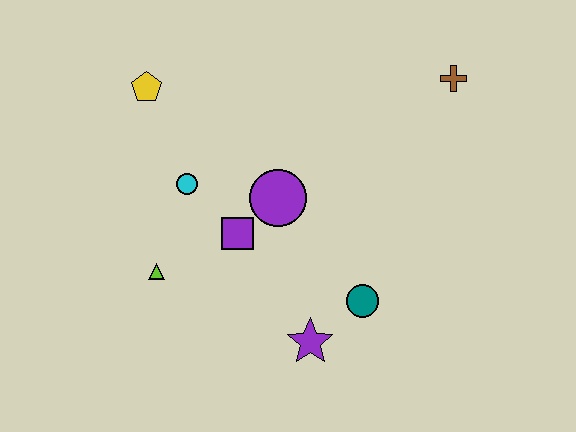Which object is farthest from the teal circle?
The yellow pentagon is farthest from the teal circle.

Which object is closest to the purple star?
The teal circle is closest to the purple star.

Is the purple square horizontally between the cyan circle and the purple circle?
Yes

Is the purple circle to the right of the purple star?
No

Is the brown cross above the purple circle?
Yes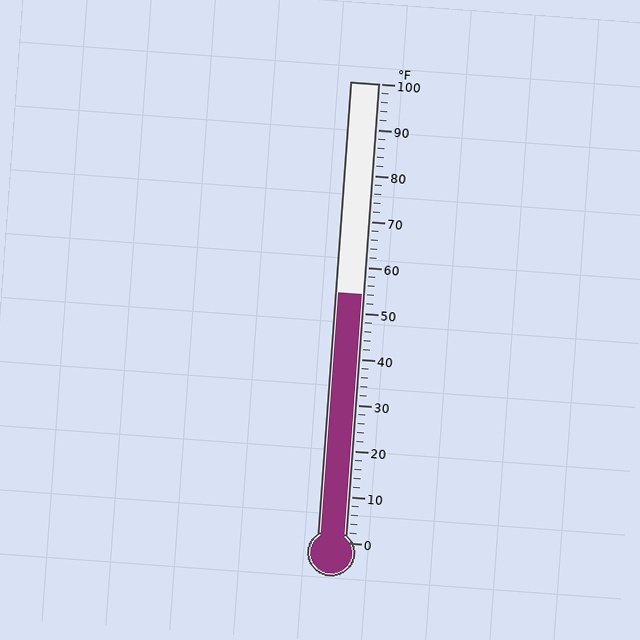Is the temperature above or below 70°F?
The temperature is below 70°F.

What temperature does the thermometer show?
The thermometer shows approximately 54°F.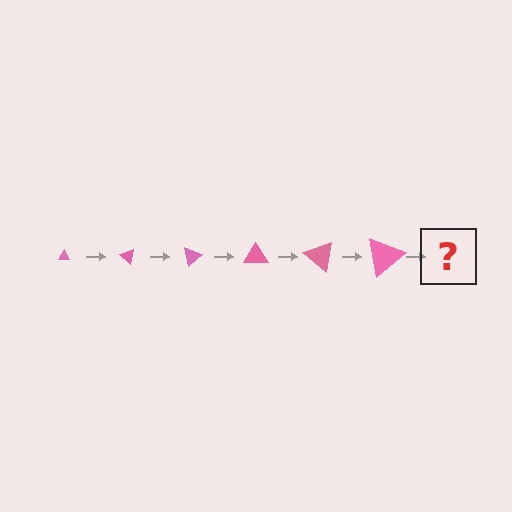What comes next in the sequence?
The next element should be a triangle, larger than the previous one and rotated 240 degrees from the start.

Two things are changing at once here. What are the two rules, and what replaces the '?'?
The two rules are that the triangle grows larger each step and it rotates 40 degrees each step. The '?' should be a triangle, larger than the previous one and rotated 240 degrees from the start.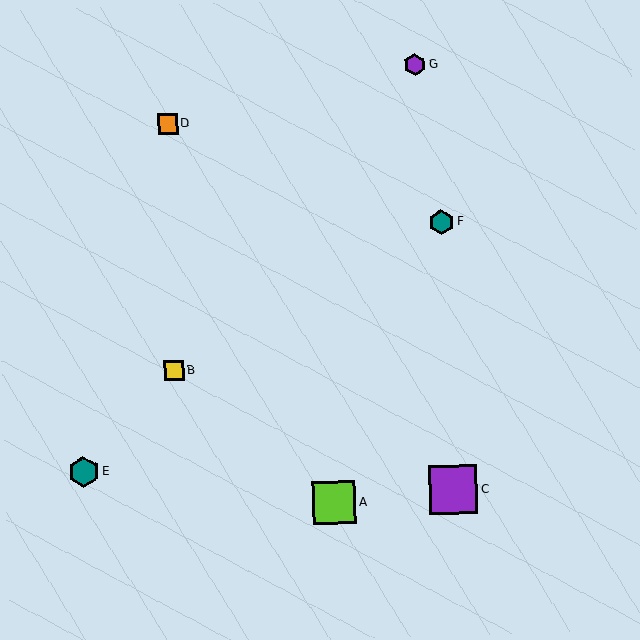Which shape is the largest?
The purple square (labeled C) is the largest.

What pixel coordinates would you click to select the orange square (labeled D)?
Click at (168, 124) to select the orange square D.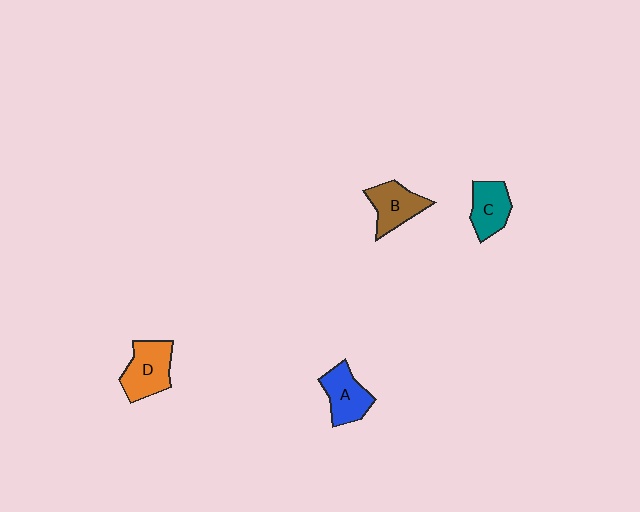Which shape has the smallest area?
Shape C (teal).